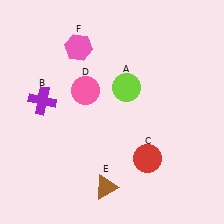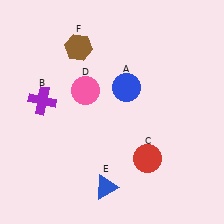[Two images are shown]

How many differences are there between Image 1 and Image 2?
There are 3 differences between the two images.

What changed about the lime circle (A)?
In Image 1, A is lime. In Image 2, it changed to blue.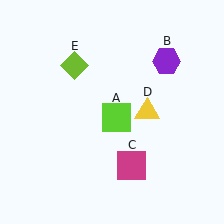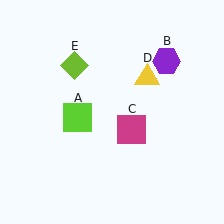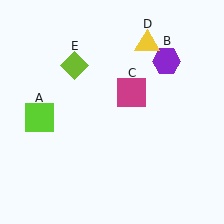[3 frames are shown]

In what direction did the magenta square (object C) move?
The magenta square (object C) moved up.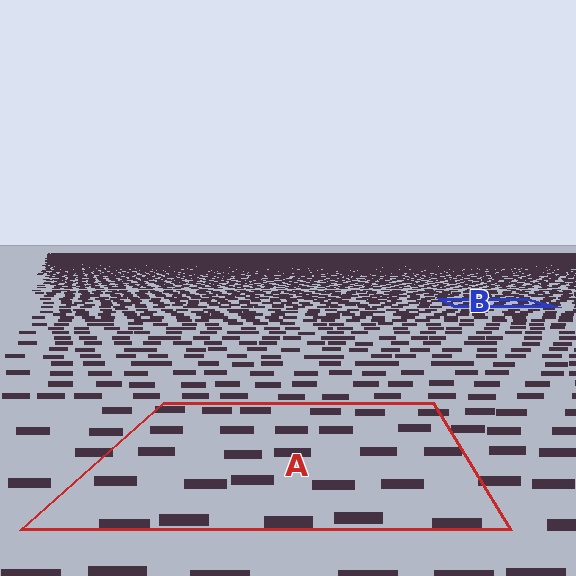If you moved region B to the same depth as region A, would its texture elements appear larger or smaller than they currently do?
They would appear larger. At a closer depth, the same texture elements are projected at a bigger on-screen size.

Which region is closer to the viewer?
Region A is closer. The texture elements there are larger and more spread out.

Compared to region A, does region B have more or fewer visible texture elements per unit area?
Region B has more texture elements per unit area — they are packed more densely because it is farther away.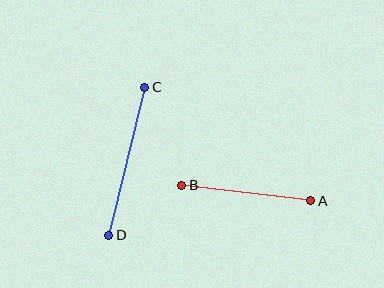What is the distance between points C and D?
The distance is approximately 152 pixels.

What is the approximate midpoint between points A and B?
The midpoint is at approximately (246, 193) pixels.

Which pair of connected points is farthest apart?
Points C and D are farthest apart.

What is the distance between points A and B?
The distance is approximately 130 pixels.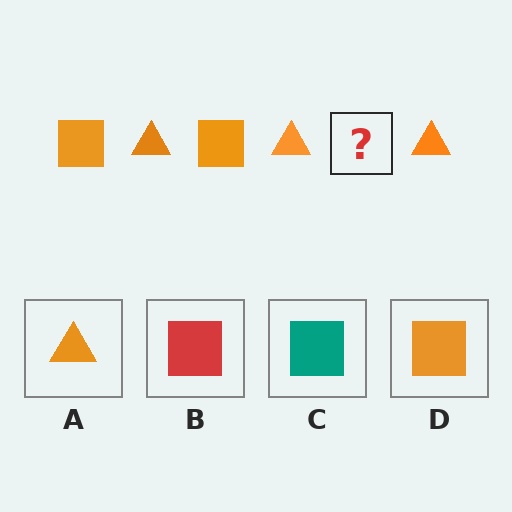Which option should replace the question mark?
Option D.